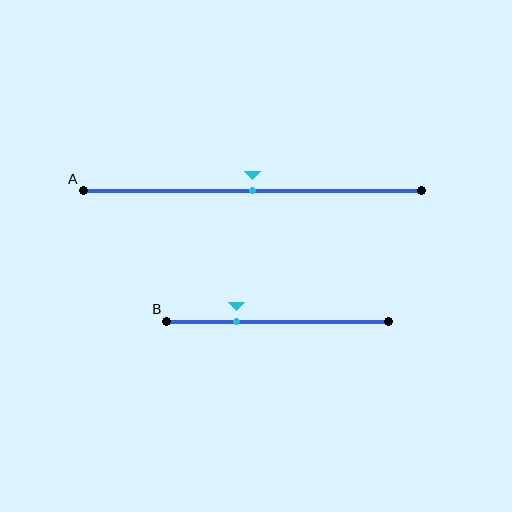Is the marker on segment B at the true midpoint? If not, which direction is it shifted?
No, the marker on segment B is shifted to the left by about 18% of the segment length.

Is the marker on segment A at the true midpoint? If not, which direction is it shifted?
Yes, the marker on segment A is at the true midpoint.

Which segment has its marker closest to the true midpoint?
Segment A has its marker closest to the true midpoint.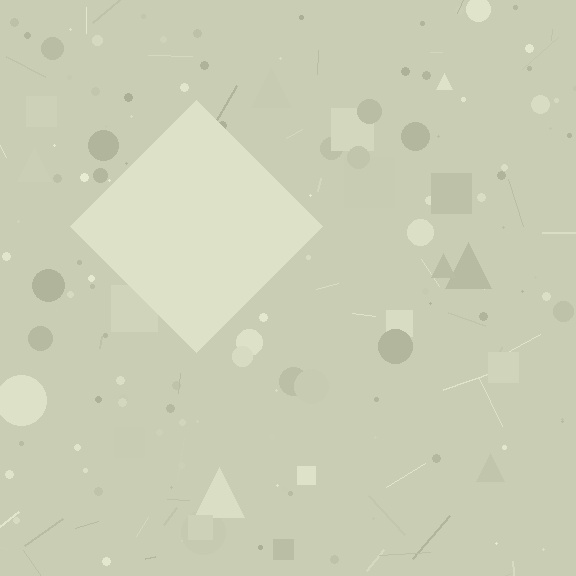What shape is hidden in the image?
A diamond is hidden in the image.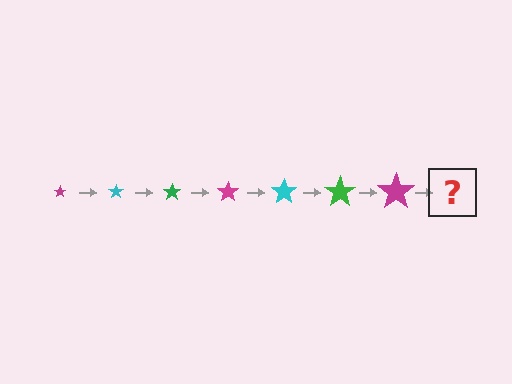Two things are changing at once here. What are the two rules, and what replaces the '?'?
The two rules are that the star grows larger each step and the color cycles through magenta, cyan, and green. The '?' should be a cyan star, larger than the previous one.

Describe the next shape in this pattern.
It should be a cyan star, larger than the previous one.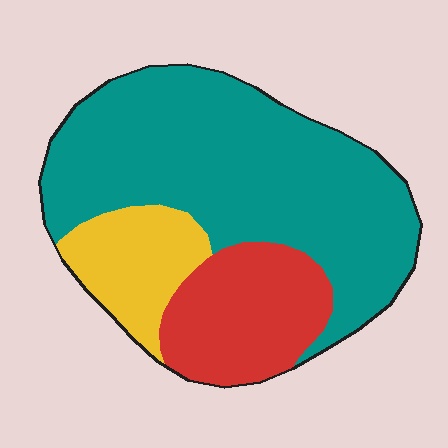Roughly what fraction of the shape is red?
Red takes up about one fifth (1/5) of the shape.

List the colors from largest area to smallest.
From largest to smallest: teal, red, yellow.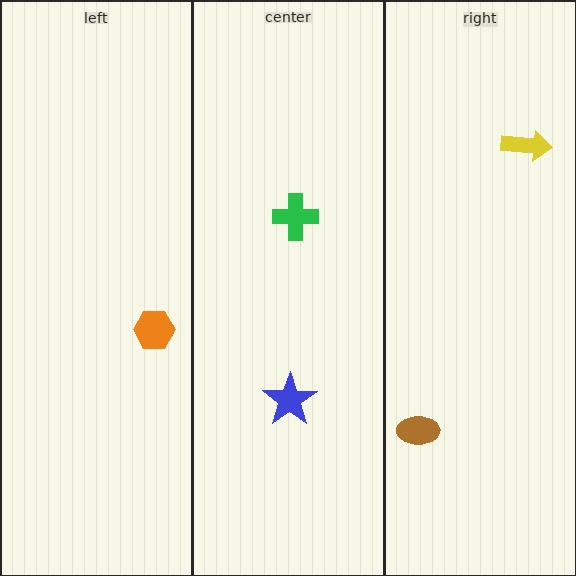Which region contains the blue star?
The center region.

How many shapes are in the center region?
2.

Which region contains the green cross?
The center region.